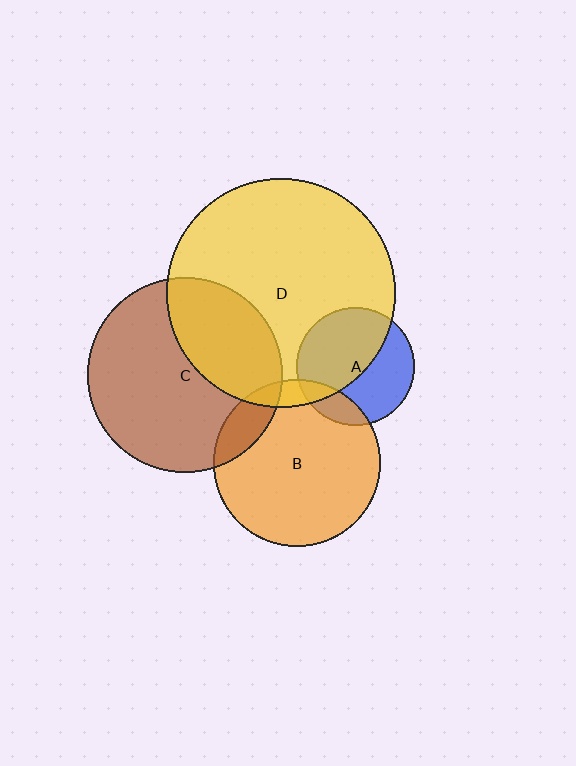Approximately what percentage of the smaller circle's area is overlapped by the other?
Approximately 15%.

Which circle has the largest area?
Circle D (yellow).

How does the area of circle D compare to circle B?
Approximately 1.9 times.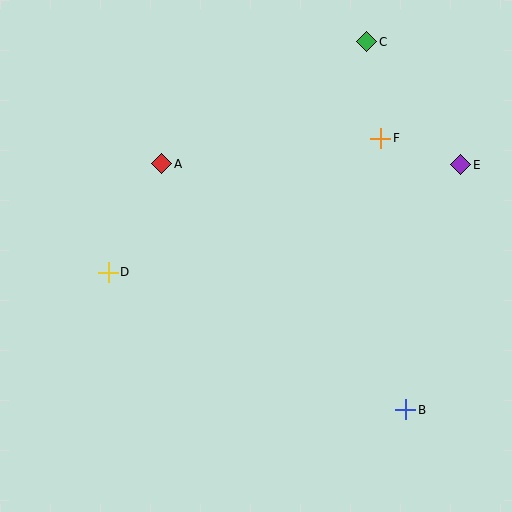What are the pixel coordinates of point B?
Point B is at (406, 410).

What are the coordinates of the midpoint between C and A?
The midpoint between C and A is at (264, 103).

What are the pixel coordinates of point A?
Point A is at (162, 164).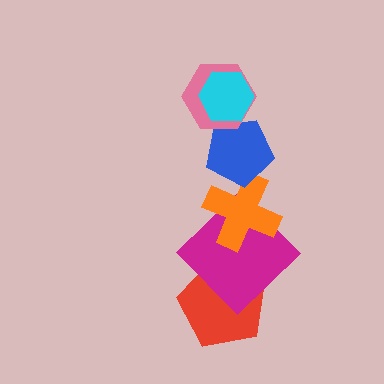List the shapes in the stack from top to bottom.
From top to bottom: the cyan hexagon, the pink hexagon, the blue pentagon, the orange cross, the magenta diamond, the red pentagon.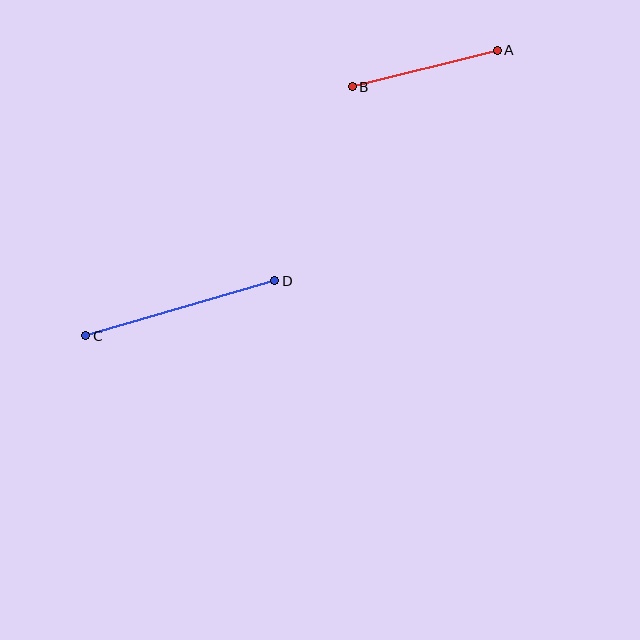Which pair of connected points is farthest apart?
Points C and D are farthest apart.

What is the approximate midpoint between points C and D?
The midpoint is at approximately (180, 308) pixels.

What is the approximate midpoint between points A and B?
The midpoint is at approximately (425, 68) pixels.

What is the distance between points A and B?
The distance is approximately 150 pixels.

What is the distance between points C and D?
The distance is approximately 197 pixels.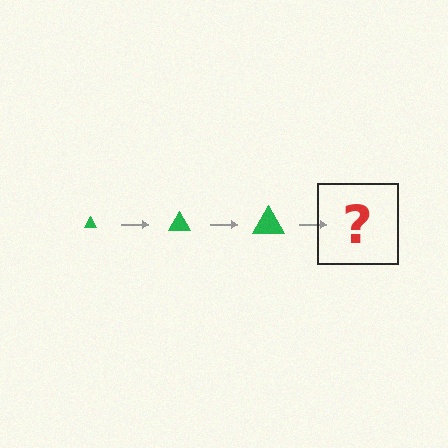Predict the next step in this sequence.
The next step is a green triangle, larger than the previous one.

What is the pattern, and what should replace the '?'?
The pattern is that the triangle gets progressively larger each step. The '?' should be a green triangle, larger than the previous one.